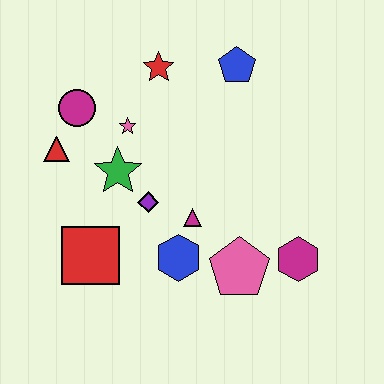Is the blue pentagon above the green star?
Yes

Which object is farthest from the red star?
The magenta hexagon is farthest from the red star.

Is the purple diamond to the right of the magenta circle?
Yes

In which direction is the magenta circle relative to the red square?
The magenta circle is above the red square.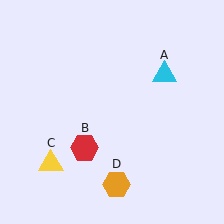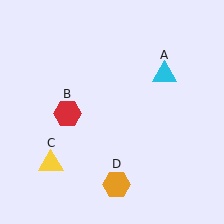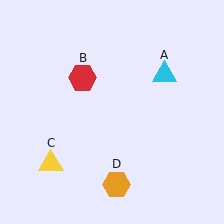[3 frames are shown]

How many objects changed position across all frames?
1 object changed position: red hexagon (object B).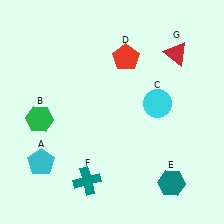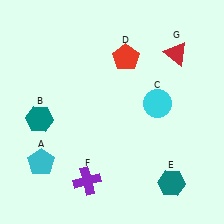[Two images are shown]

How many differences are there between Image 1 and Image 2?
There are 2 differences between the two images.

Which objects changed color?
B changed from green to teal. F changed from teal to purple.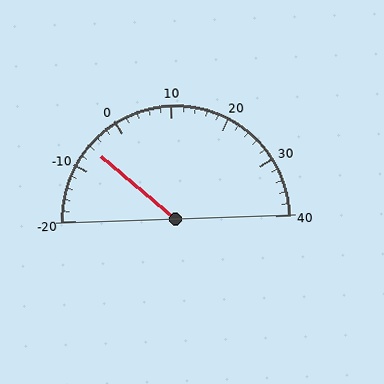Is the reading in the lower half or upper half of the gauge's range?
The reading is in the lower half of the range (-20 to 40).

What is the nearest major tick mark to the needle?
The nearest major tick mark is -10.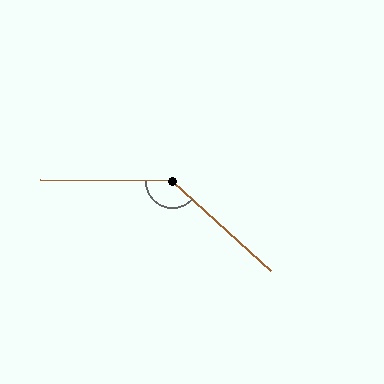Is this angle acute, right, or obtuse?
It is obtuse.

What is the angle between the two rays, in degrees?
Approximately 138 degrees.